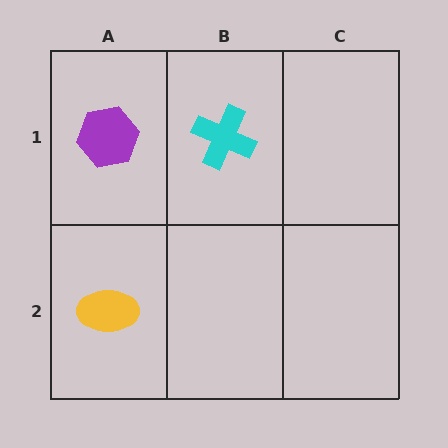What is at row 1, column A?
A purple hexagon.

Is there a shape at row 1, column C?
No, that cell is empty.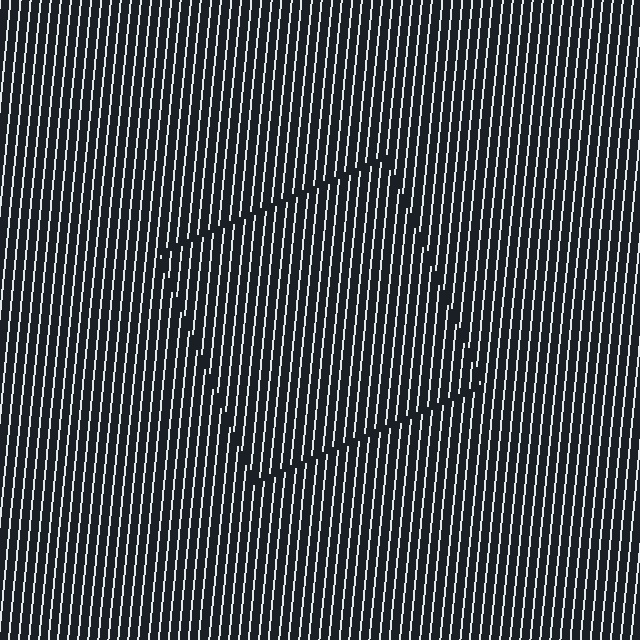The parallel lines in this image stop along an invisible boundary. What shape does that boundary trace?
An illusory square. The interior of the shape contains the same grating, shifted by half a period — the contour is defined by the phase discontinuity where line-ends from the inner and outer gratings abut.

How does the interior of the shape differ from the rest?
The interior of the shape contains the same grating, shifted by half a period — the contour is defined by the phase discontinuity where line-ends from the inner and outer gratings abut.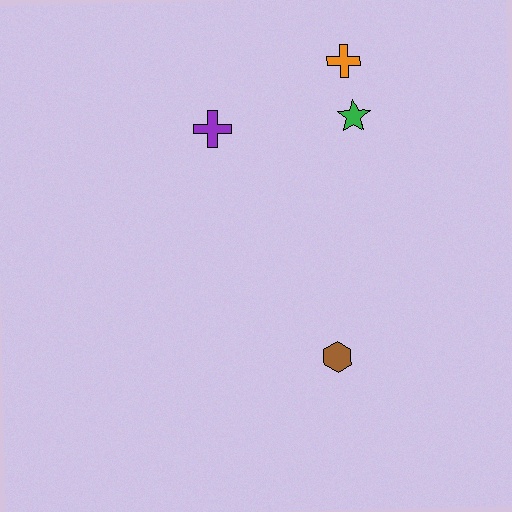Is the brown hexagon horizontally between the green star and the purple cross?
Yes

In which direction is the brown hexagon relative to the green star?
The brown hexagon is below the green star.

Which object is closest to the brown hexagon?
The green star is closest to the brown hexagon.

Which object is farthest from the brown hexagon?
The orange cross is farthest from the brown hexagon.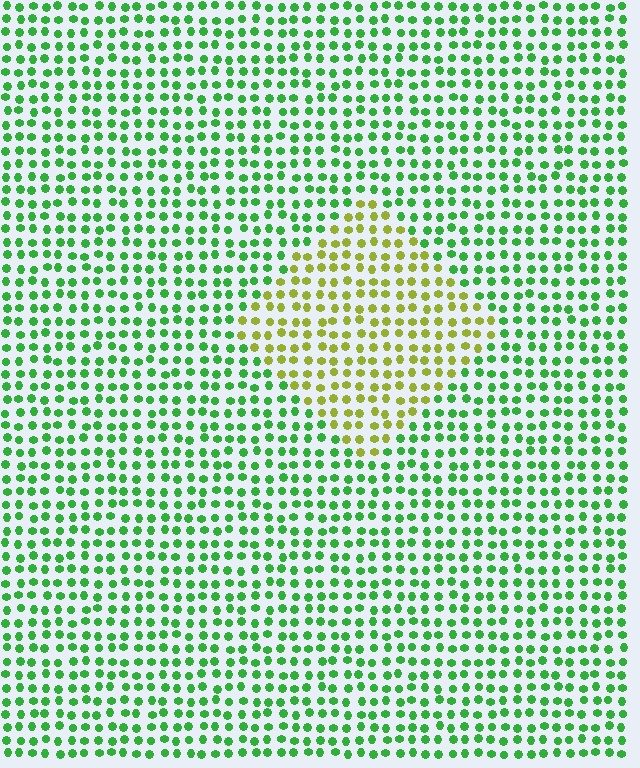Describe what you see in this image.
The image is filled with small green elements in a uniform arrangement. A diamond-shaped region is visible where the elements are tinted to a slightly different hue, forming a subtle color boundary.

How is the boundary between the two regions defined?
The boundary is defined purely by a slight shift in hue (about 53 degrees). Spacing, size, and orientation are identical on both sides.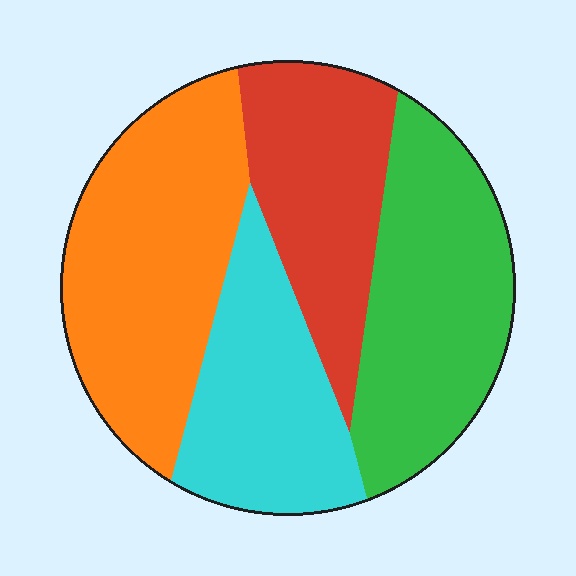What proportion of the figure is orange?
Orange takes up about one third (1/3) of the figure.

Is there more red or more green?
Green.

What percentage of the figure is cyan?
Cyan takes up between a sixth and a third of the figure.